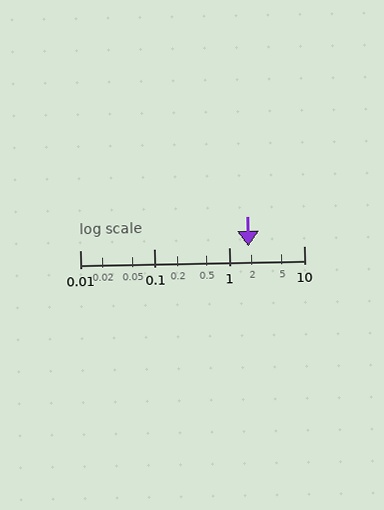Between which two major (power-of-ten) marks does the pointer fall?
The pointer is between 1 and 10.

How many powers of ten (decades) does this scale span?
The scale spans 3 decades, from 0.01 to 10.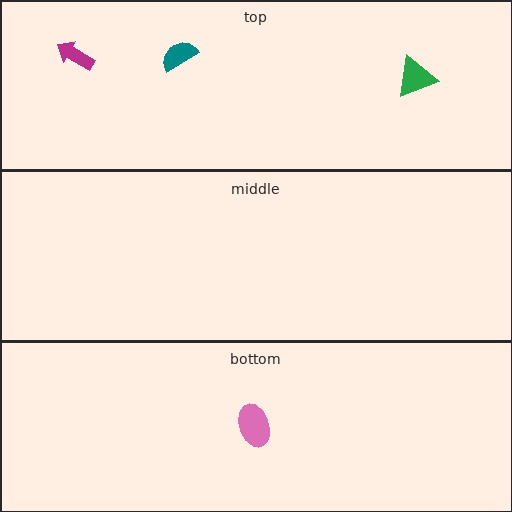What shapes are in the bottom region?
The pink ellipse.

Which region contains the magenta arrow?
The top region.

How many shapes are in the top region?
3.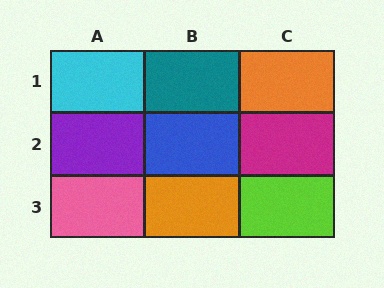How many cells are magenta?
1 cell is magenta.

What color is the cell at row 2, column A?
Purple.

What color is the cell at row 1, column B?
Teal.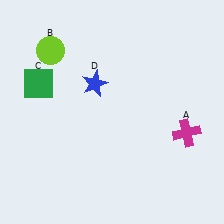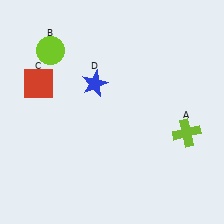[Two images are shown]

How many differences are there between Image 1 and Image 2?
There are 2 differences between the two images.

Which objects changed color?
A changed from magenta to lime. C changed from green to red.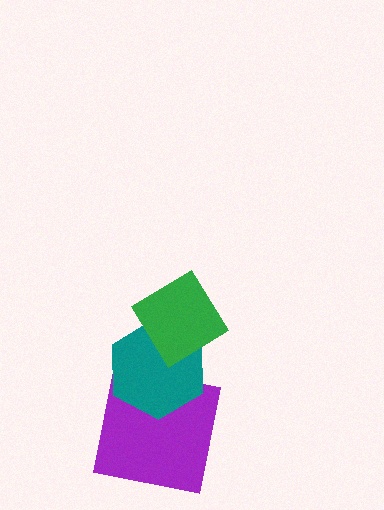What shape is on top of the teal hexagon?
The green diamond is on top of the teal hexagon.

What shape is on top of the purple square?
The teal hexagon is on top of the purple square.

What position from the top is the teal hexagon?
The teal hexagon is 2nd from the top.